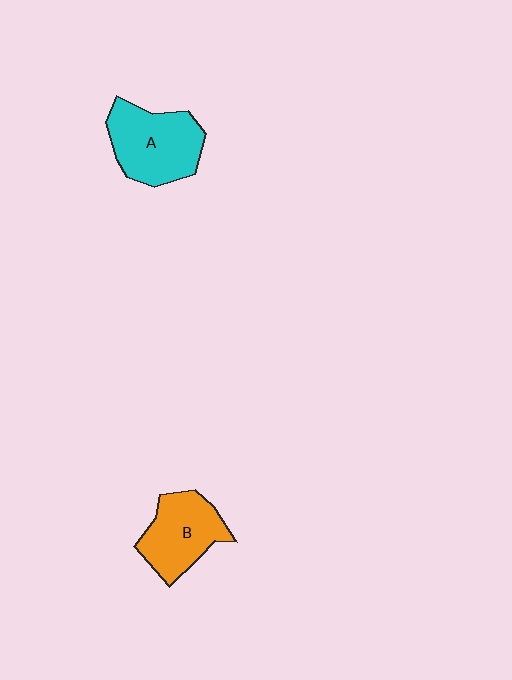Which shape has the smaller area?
Shape B (orange).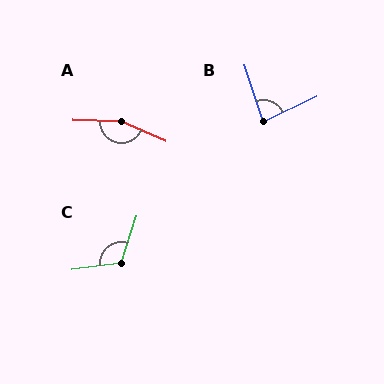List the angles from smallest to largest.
B (83°), C (115°), A (159°).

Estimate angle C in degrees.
Approximately 115 degrees.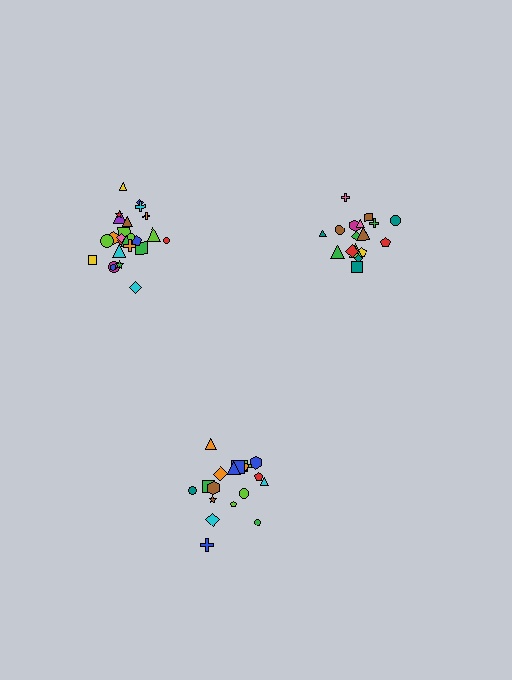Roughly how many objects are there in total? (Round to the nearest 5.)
Roughly 60 objects in total.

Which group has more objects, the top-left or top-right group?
The top-left group.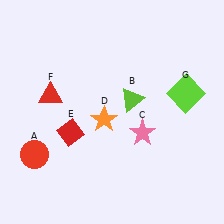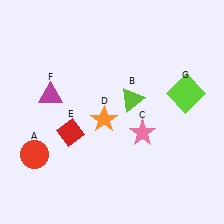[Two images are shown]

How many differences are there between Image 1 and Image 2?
There is 1 difference between the two images.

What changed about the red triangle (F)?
In Image 1, F is red. In Image 2, it changed to magenta.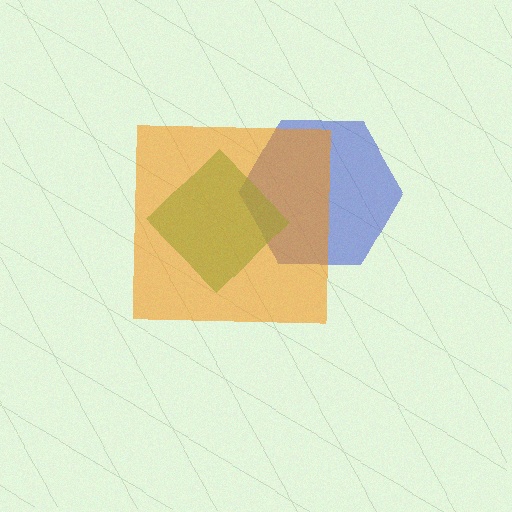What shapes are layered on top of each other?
The layered shapes are: a blue hexagon, a green diamond, an orange square.